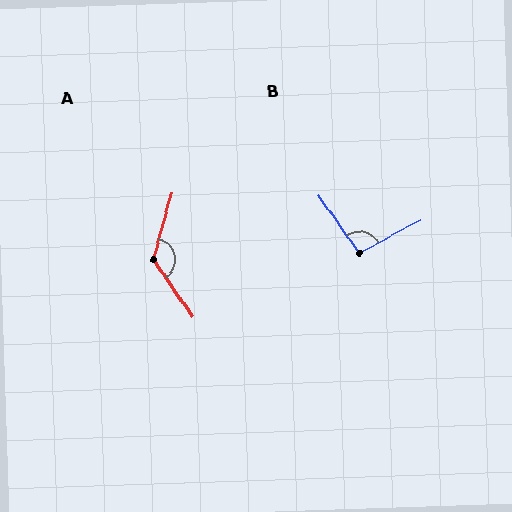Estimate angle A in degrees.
Approximately 130 degrees.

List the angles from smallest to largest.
B (96°), A (130°).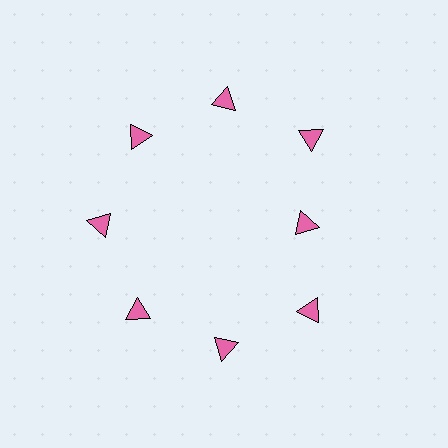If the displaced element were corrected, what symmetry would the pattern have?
It would have 8-fold rotational symmetry — the pattern would map onto itself every 45 degrees.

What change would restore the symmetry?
The symmetry would be restored by moving it outward, back onto the ring so that all 8 triangles sit at equal angles and equal distance from the center.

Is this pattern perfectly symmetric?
No. The 8 pink triangles are arranged in a ring, but one element near the 3 o'clock position is pulled inward toward the center, breaking the 8-fold rotational symmetry.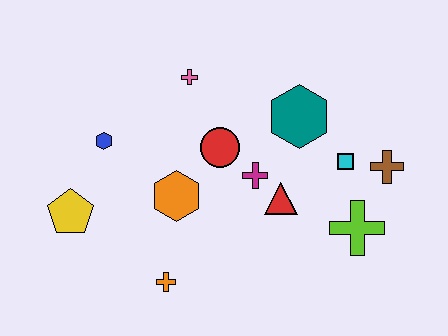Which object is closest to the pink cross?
The red circle is closest to the pink cross.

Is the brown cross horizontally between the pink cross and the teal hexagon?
No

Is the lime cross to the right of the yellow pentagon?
Yes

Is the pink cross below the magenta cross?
No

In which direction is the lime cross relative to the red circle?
The lime cross is to the right of the red circle.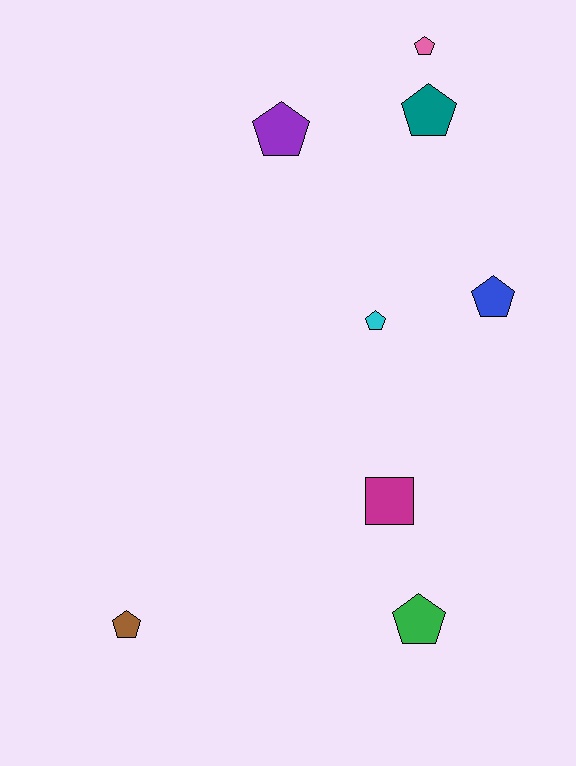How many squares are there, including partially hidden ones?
There is 1 square.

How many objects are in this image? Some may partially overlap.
There are 8 objects.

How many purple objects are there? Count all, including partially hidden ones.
There is 1 purple object.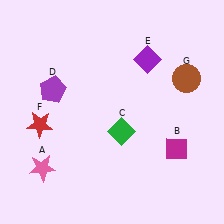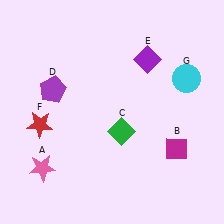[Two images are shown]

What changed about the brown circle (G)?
In Image 1, G is brown. In Image 2, it changed to cyan.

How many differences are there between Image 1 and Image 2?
There is 1 difference between the two images.